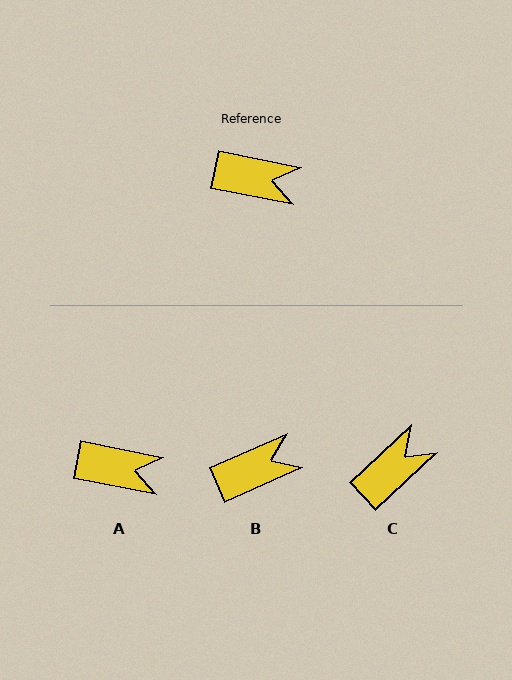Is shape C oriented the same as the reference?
No, it is off by about 54 degrees.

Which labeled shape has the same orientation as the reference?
A.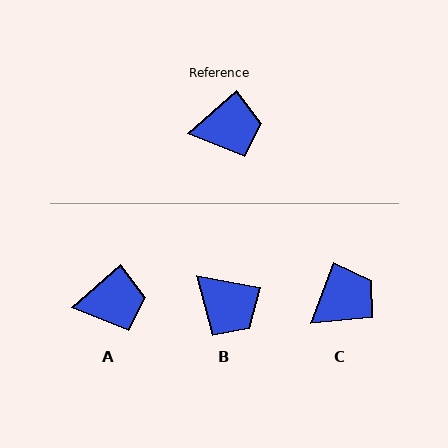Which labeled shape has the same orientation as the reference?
A.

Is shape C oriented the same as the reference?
No, it is off by about 28 degrees.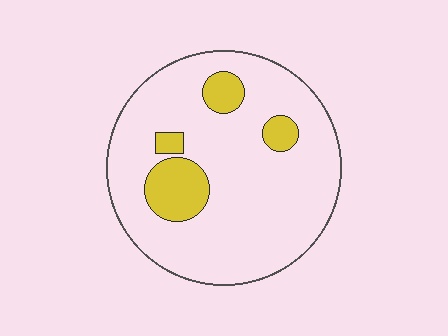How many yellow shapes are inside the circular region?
4.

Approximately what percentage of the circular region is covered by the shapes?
Approximately 15%.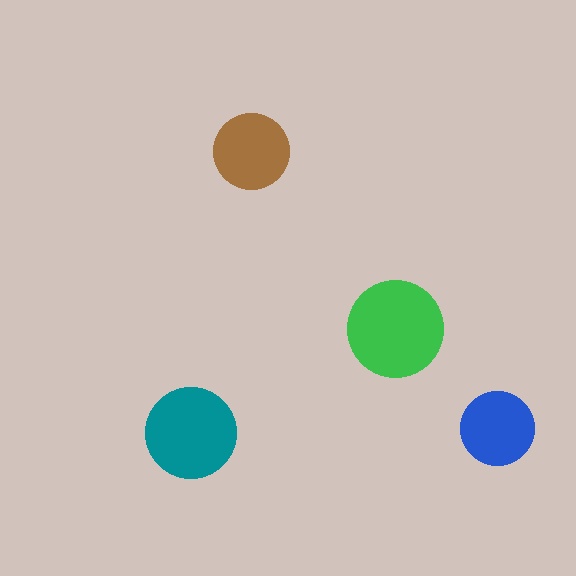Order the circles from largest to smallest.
the green one, the teal one, the brown one, the blue one.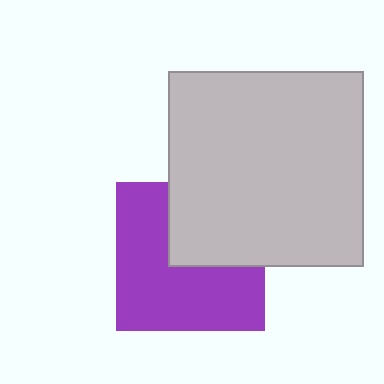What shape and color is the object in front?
The object in front is a light gray square.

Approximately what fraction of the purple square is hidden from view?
Roughly 37% of the purple square is hidden behind the light gray square.